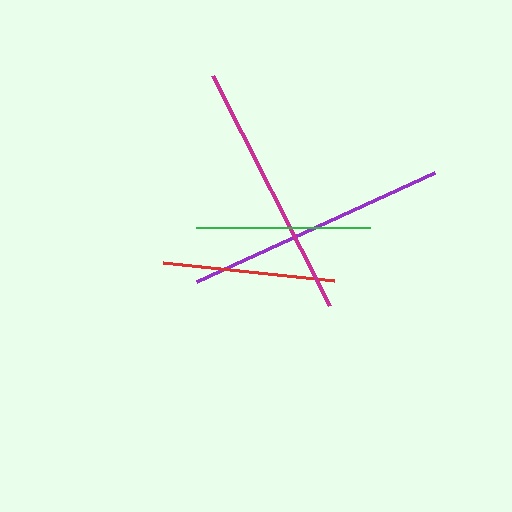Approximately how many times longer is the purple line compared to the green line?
The purple line is approximately 1.5 times the length of the green line.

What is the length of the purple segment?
The purple segment is approximately 261 pixels long.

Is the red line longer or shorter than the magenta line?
The magenta line is longer than the red line.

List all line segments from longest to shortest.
From longest to shortest: purple, magenta, green, red.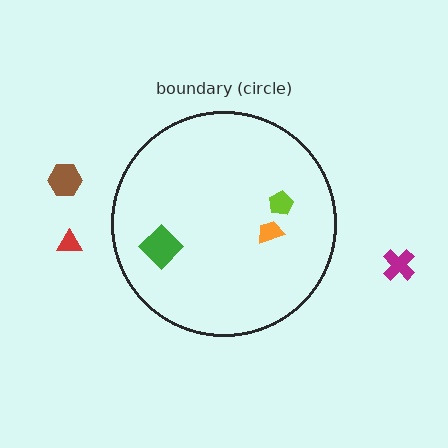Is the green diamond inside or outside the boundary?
Inside.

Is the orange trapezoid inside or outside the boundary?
Inside.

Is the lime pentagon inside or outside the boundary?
Inside.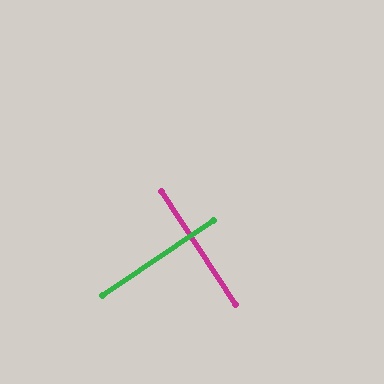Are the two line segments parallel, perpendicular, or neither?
Perpendicular — they meet at approximately 89°.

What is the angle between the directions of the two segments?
Approximately 89 degrees.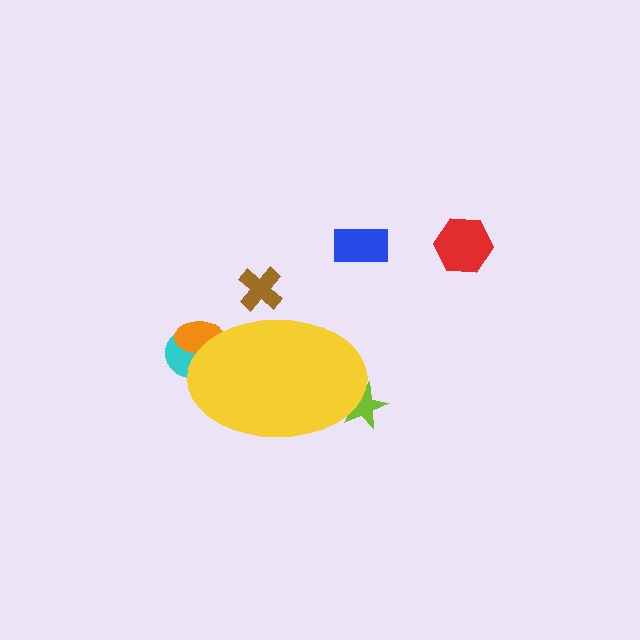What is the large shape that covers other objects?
A yellow ellipse.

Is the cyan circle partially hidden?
Yes, the cyan circle is partially hidden behind the yellow ellipse.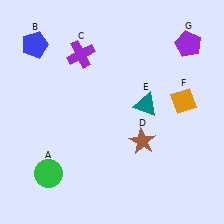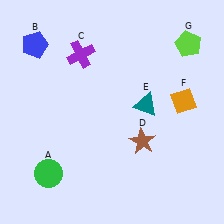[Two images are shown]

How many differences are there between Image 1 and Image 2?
There is 1 difference between the two images.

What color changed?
The pentagon (G) changed from purple in Image 1 to lime in Image 2.